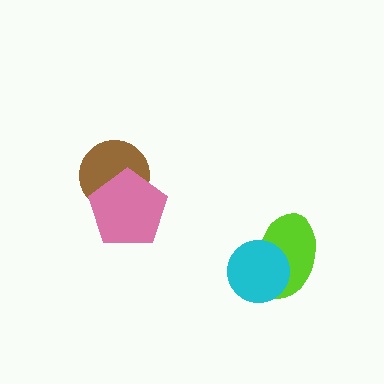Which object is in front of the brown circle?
The pink pentagon is in front of the brown circle.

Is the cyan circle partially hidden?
No, no other shape covers it.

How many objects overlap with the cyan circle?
1 object overlaps with the cyan circle.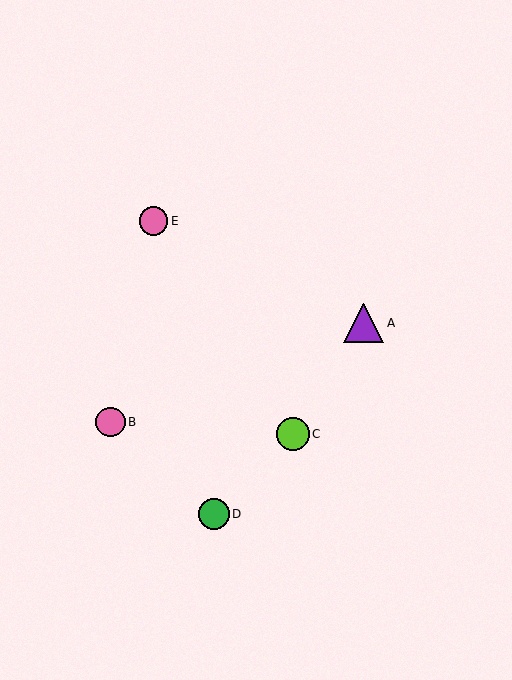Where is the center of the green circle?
The center of the green circle is at (214, 514).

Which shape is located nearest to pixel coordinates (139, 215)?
The pink circle (labeled E) at (153, 221) is nearest to that location.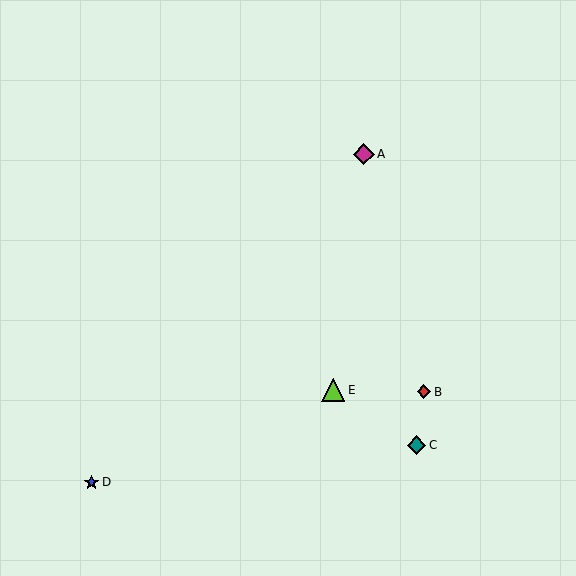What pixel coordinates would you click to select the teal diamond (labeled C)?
Click at (417, 445) to select the teal diamond C.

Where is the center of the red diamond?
The center of the red diamond is at (424, 392).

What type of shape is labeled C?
Shape C is a teal diamond.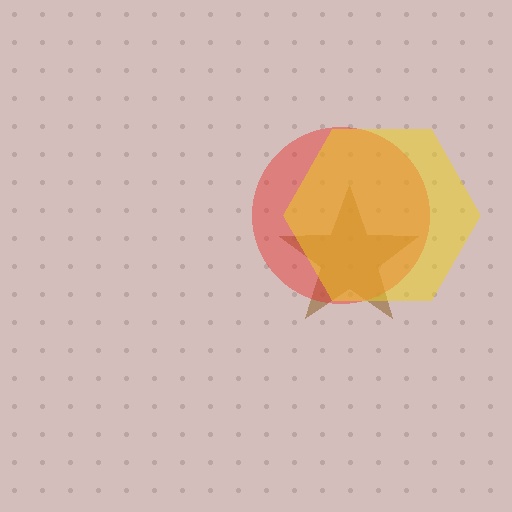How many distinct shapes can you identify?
There are 3 distinct shapes: a brown star, a red circle, a yellow hexagon.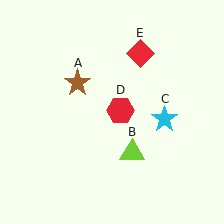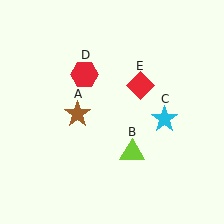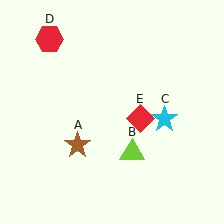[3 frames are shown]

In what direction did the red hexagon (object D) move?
The red hexagon (object D) moved up and to the left.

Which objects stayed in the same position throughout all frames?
Lime triangle (object B) and cyan star (object C) remained stationary.